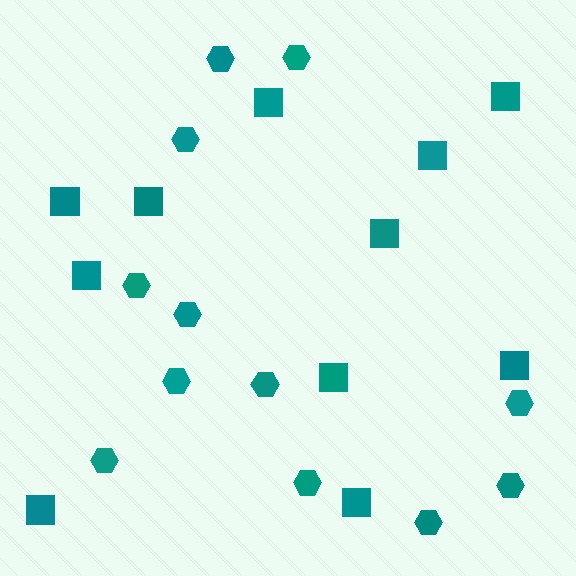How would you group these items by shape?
There are 2 groups: one group of hexagons (12) and one group of squares (11).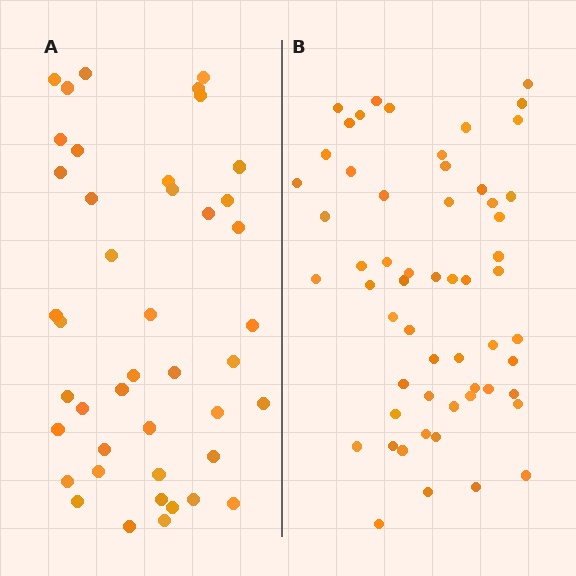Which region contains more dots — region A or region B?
Region B (the right region) has more dots.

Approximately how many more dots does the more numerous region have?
Region B has approximately 15 more dots than region A.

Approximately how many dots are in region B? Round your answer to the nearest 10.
About 60 dots. (The exact count is 57, which rounds to 60.)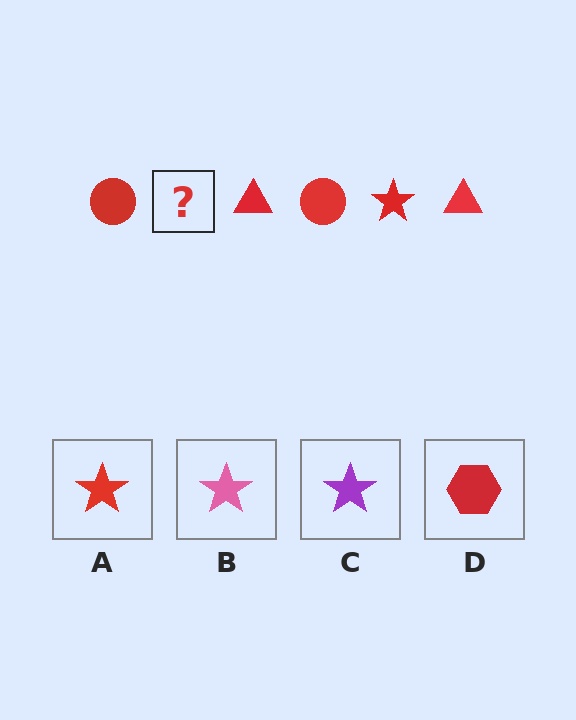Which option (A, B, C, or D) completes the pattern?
A.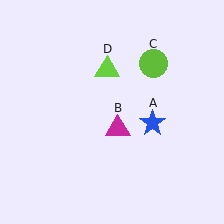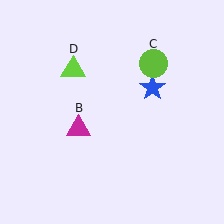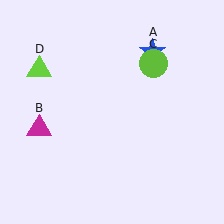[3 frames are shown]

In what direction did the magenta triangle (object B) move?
The magenta triangle (object B) moved left.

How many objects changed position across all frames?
3 objects changed position: blue star (object A), magenta triangle (object B), lime triangle (object D).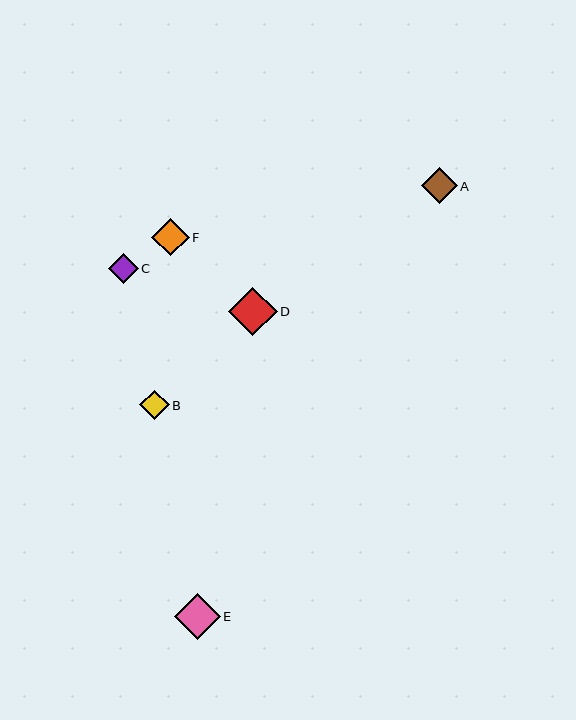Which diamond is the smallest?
Diamond B is the smallest with a size of approximately 30 pixels.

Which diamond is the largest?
Diamond D is the largest with a size of approximately 48 pixels.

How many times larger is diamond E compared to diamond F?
Diamond E is approximately 1.2 times the size of diamond F.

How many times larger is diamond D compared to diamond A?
Diamond D is approximately 1.3 times the size of diamond A.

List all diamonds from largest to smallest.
From largest to smallest: D, E, F, A, C, B.